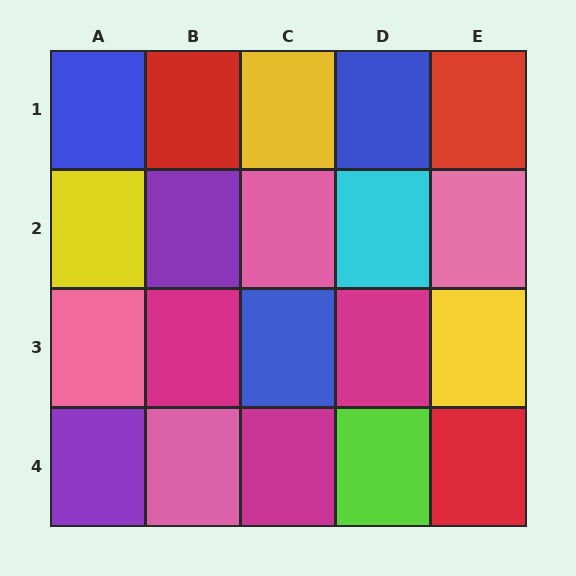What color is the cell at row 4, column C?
Magenta.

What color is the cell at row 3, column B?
Magenta.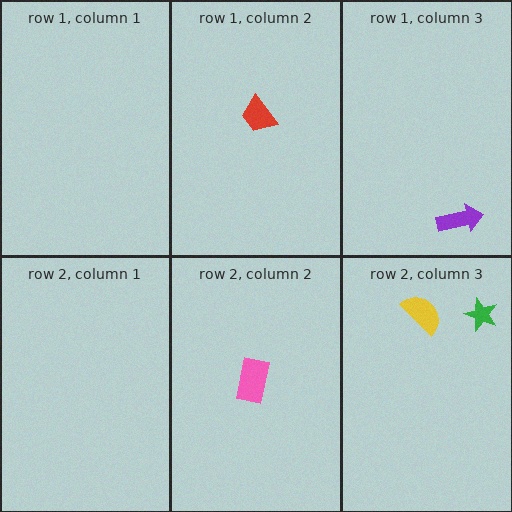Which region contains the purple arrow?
The row 1, column 3 region.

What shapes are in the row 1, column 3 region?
The purple arrow.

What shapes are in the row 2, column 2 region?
The pink rectangle.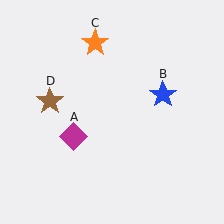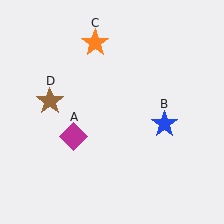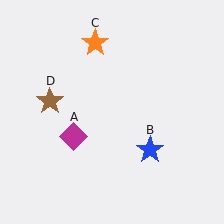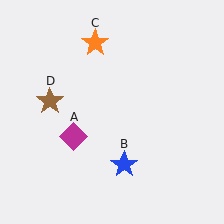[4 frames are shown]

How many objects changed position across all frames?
1 object changed position: blue star (object B).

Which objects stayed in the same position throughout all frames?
Magenta diamond (object A) and orange star (object C) and brown star (object D) remained stationary.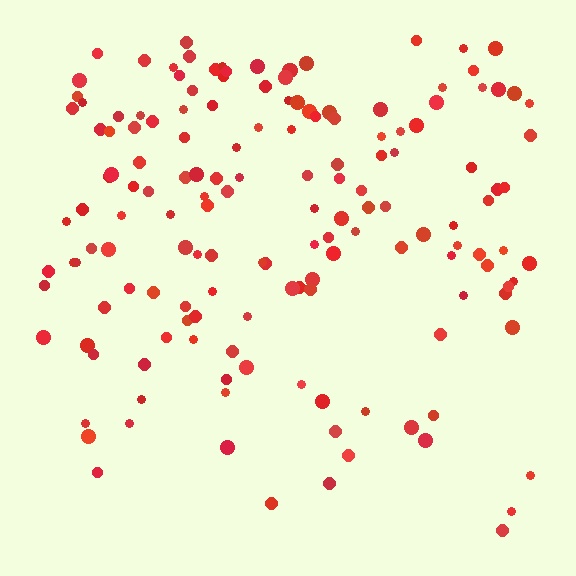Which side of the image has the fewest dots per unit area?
The bottom.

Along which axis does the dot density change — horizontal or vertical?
Vertical.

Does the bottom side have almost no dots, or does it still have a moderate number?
Still a moderate number, just noticeably fewer than the top.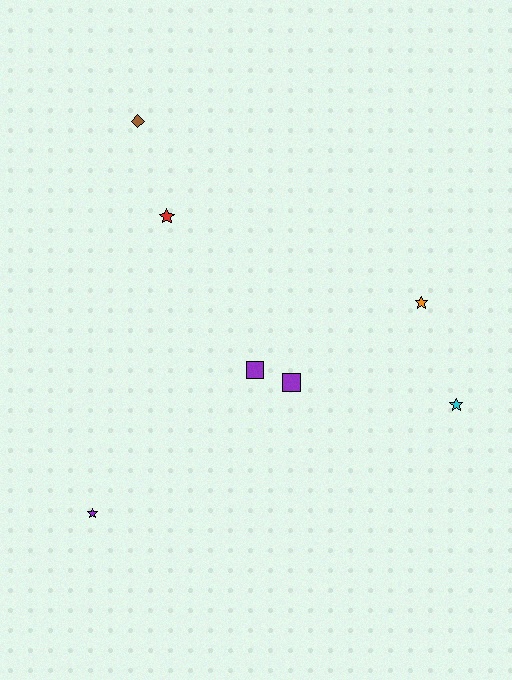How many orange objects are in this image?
There is 1 orange object.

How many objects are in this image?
There are 7 objects.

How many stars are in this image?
There are 4 stars.